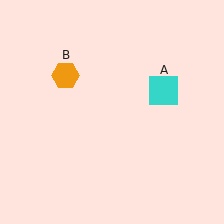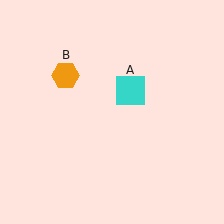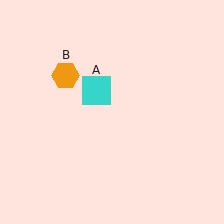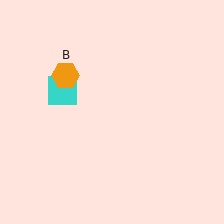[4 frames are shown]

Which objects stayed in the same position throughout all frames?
Orange hexagon (object B) remained stationary.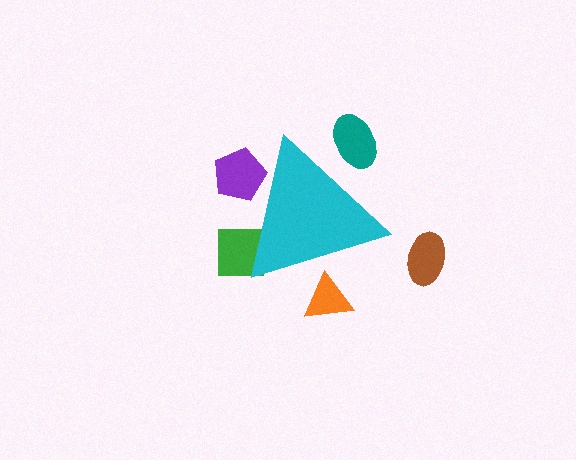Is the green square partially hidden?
Yes, the green square is partially hidden behind the cyan triangle.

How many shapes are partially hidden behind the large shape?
4 shapes are partially hidden.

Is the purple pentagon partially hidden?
Yes, the purple pentagon is partially hidden behind the cyan triangle.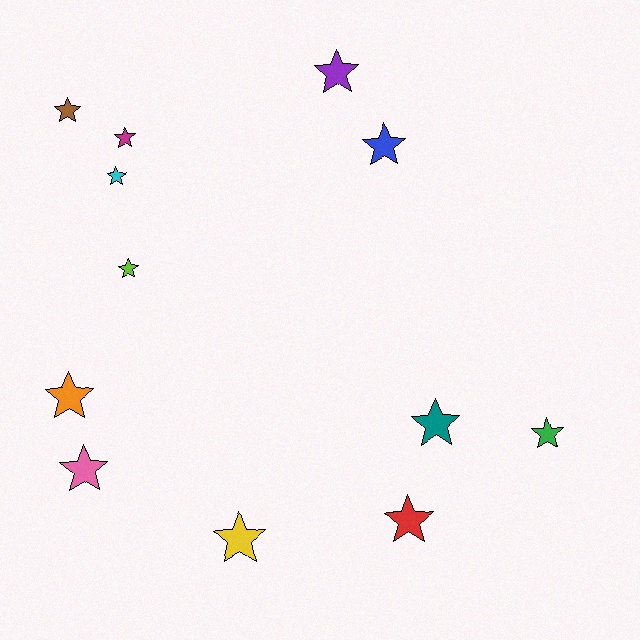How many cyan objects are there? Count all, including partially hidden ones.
There is 1 cyan object.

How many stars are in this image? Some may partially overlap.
There are 12 stars.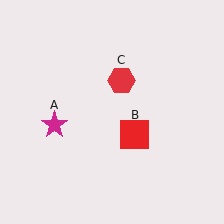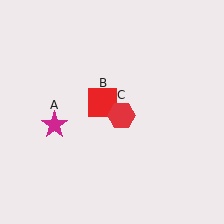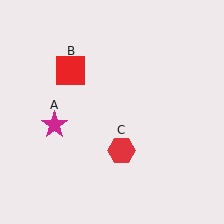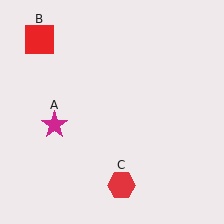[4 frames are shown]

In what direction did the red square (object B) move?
The red square (object B) moved up and to the left.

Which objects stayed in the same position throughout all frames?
Magenta star (object A) remained stationary.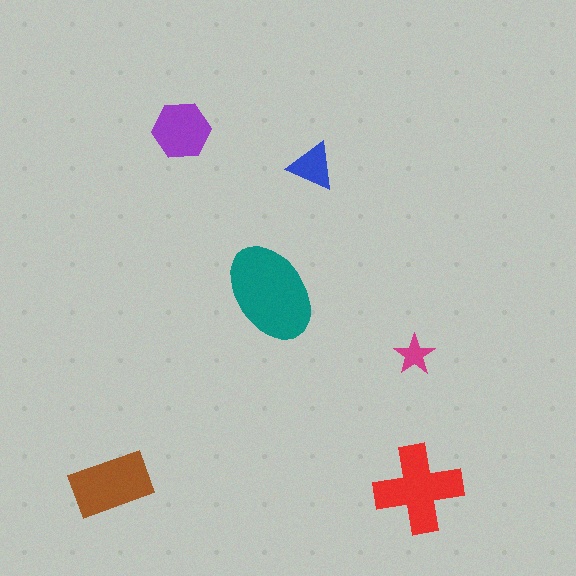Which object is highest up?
The purple hexagon is topmost.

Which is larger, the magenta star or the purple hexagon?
The purple hexagon.